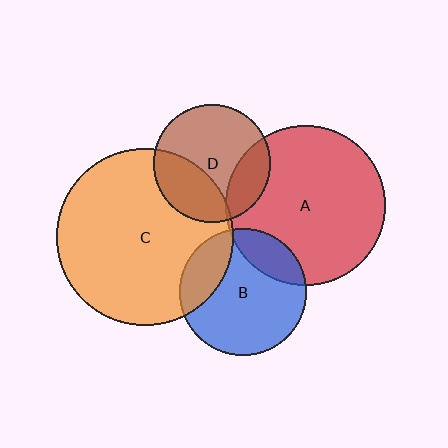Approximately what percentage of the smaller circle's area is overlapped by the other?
Approximately 5%.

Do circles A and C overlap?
Yes.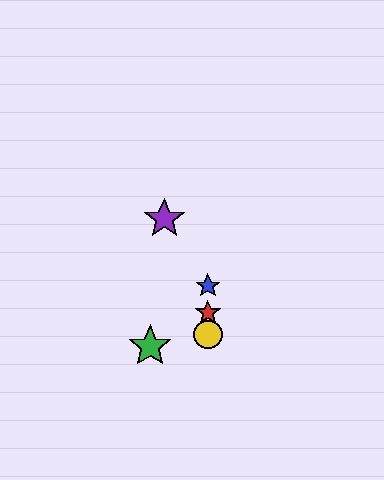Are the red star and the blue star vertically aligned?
Yes, both are at x≈208.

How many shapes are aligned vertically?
3 shapes (the red star, the blue star, the yellow circle) are aligned vertically.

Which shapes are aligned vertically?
The red star, the blue star, the yellow circle are aligned vertically.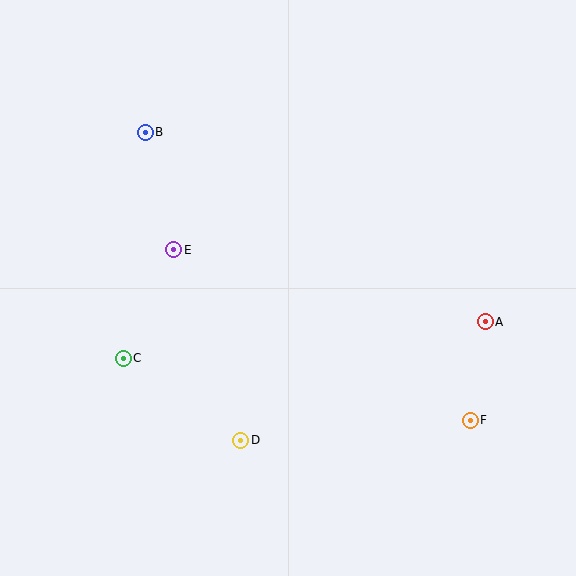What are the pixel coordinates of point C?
Point C is at (123, 358).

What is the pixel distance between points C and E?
The distance between C and E is 119 pixels.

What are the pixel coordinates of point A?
Point A is at (485, 322).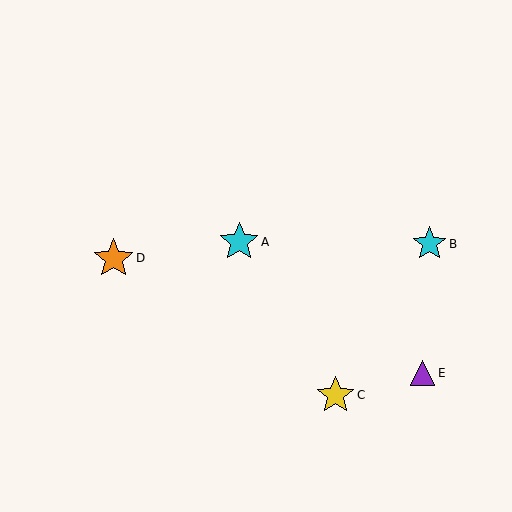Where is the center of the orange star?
The center of the orange star is at (114, 259).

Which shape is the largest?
The orange star (labeled D) is the largest.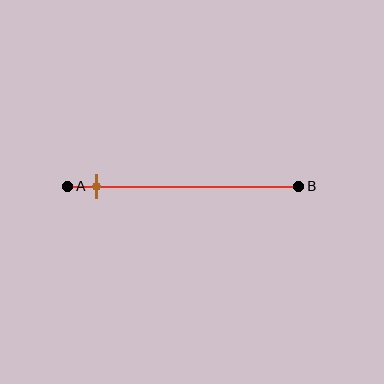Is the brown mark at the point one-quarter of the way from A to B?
No, the mark is at about 15% from A, not at the 25% one-quarter point.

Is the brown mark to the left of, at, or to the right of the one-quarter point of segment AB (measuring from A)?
The brown mark is to the left of the one-quarter point of segment AB.